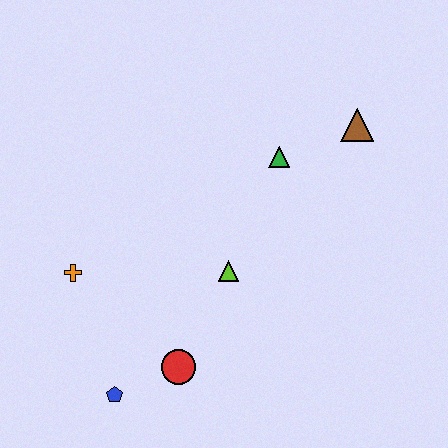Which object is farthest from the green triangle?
The blue pentagon is farthest from the green triangle.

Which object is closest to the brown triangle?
The green triangle is closest to the brown triangle.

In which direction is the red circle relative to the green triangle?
The red circle is below the green triangle.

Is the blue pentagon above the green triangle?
No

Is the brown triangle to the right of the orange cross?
Yes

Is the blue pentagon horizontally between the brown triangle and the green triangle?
No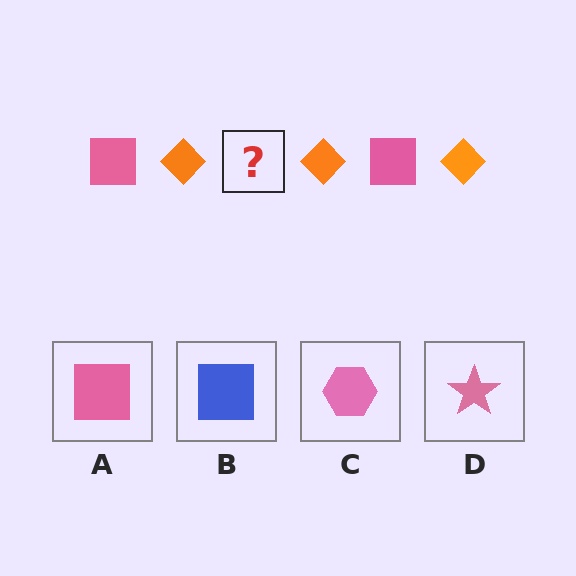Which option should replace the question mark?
Option A.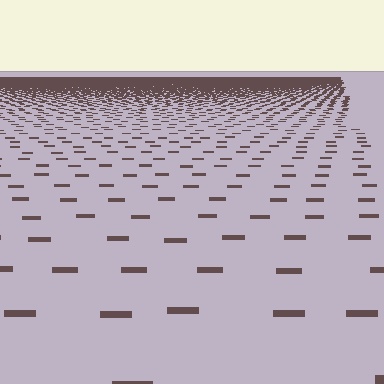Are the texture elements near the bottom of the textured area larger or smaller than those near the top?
Larger. Near the bottom, elements are closer to the viewer and appear at a bigger on-screen size.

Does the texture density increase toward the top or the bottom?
Density increases toward the top.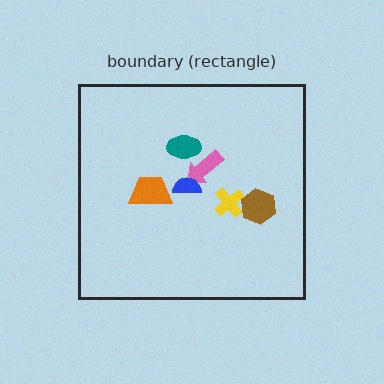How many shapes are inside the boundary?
6 inside, 0 outside.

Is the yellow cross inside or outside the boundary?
Inside.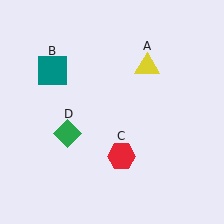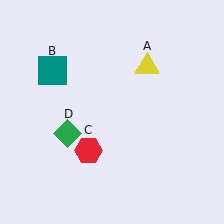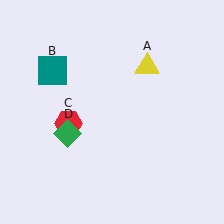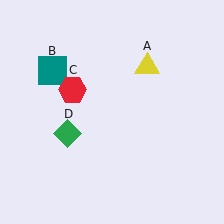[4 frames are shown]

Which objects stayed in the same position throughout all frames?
Yellow triangle (object A) and teal square (object B) and green diamond (object D) remained stationary.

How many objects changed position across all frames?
1 object changed position: red hexagon (object C).